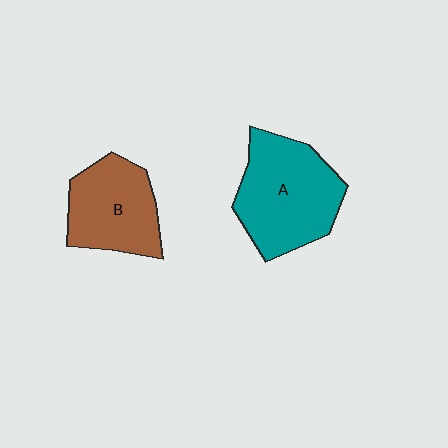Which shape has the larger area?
Shape A (teal).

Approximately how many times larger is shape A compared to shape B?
Approximately 1.3 times.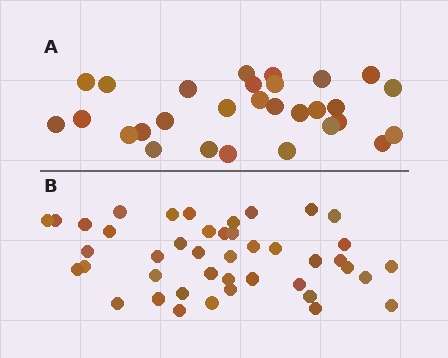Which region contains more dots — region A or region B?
Region B (the bottom region) has more dots.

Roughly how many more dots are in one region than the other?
Region B has approximately 15 more dots than region A.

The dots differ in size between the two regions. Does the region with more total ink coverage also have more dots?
No. Region A has more total ink coverage because its dots are larger, but region B actually contains more individual dots. Total area can be misleading — the number of items is what matters here.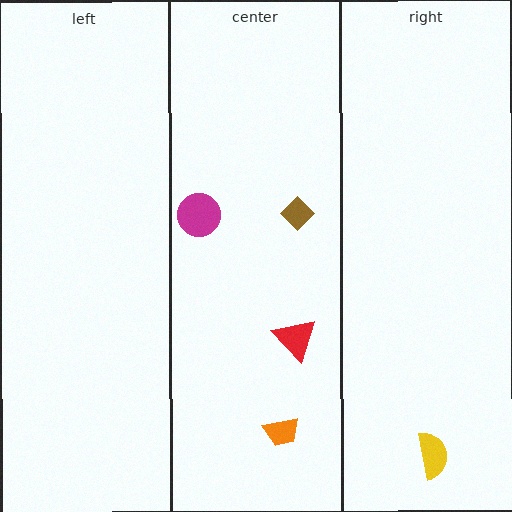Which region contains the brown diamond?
The center region.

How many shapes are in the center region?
4.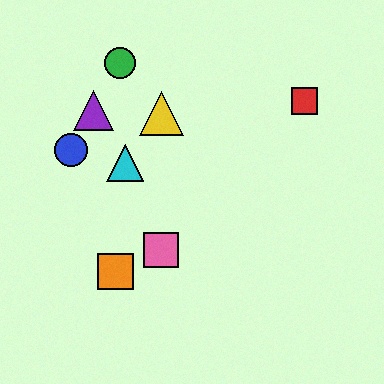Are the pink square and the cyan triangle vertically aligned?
No, the pink square is at x≈161 and the cyan triangle is at x≈125.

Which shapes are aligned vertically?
The yellow triangle, the pink square are aligned vertically.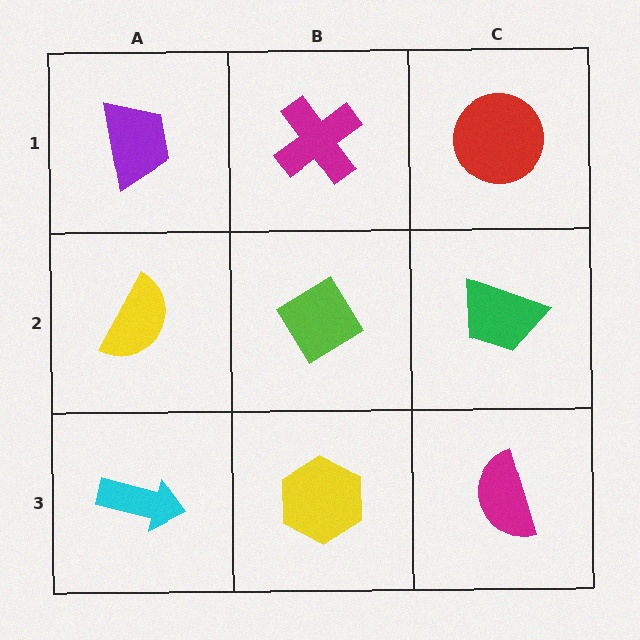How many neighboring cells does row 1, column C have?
2.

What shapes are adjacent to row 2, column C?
A red circle (row 1, column C), a magenta semicircle (row 3, column C), a lime diamond (row 2, column B).